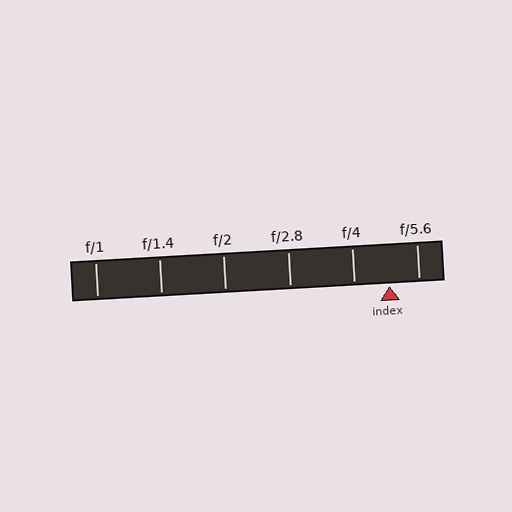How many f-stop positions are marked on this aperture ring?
There are 6 f-stop positions marked.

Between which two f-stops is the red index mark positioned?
The index mark is between f/4 and f/5.6.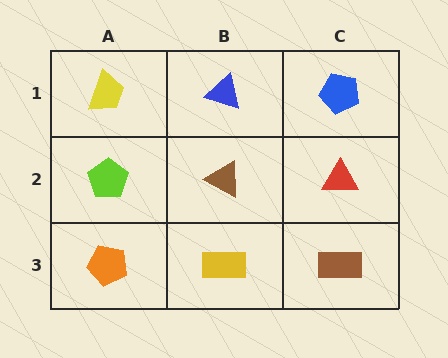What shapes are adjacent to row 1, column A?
A lime pentagon (row 2, column A), a blue triangle (row 1, column B).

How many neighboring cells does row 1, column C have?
2.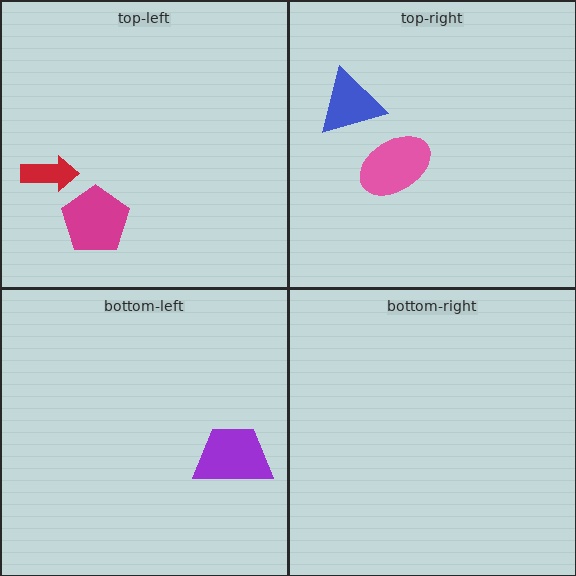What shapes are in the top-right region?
The blue triangle, the pink ellipse.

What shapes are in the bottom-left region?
The purple trapezoid.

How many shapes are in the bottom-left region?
1.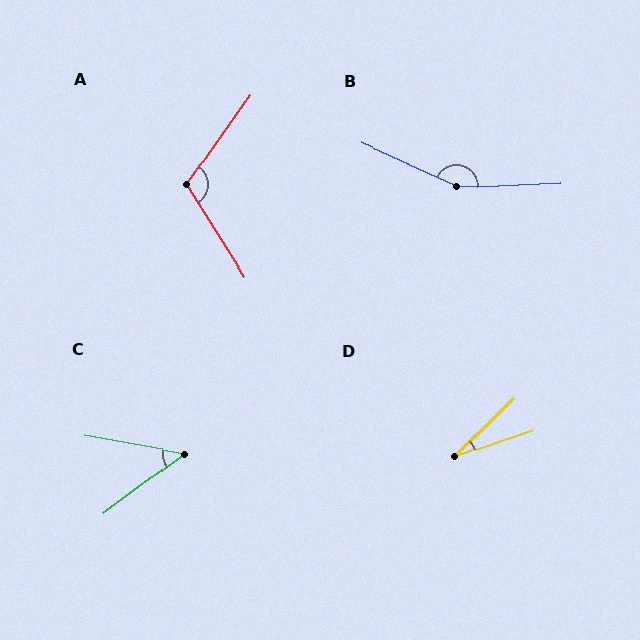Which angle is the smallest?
D, at approximately 26 degrees.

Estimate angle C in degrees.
Approximately 47 degrees.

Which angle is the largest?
B, at approximately 153 degrees.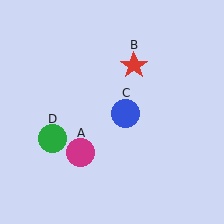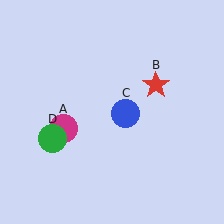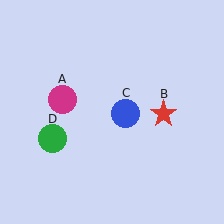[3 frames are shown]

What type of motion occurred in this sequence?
The magenta circle (object A), red star (object B) rotated clockwise around the center of the scene.